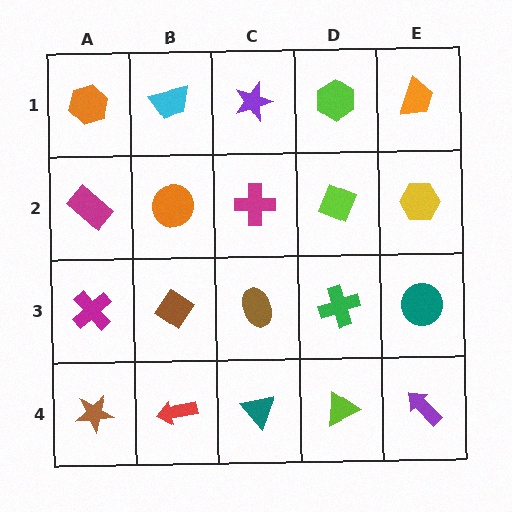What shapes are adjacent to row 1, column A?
A magenta rectangle (row 2, column A), a cyan trapezoid (row 1, column B).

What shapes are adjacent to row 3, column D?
A lime diamond (row 2, column D), a lime triangle (row 4, column D), a brown ellipse (row 3, column C), a teal circle (row 3, column E).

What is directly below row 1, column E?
A yellow hexagon.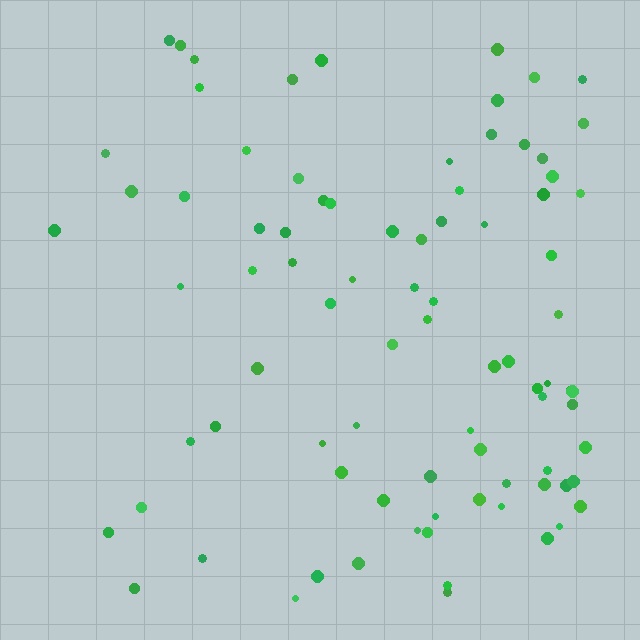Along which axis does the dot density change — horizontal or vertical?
Horizontal.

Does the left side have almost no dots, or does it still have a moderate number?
Still a moderate number, just noticeably fewer than the right.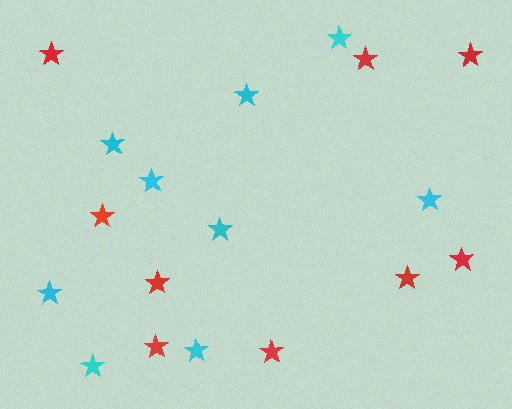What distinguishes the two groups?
There are 2 groups: one group of red stars (9) and one group of cyan stars (9).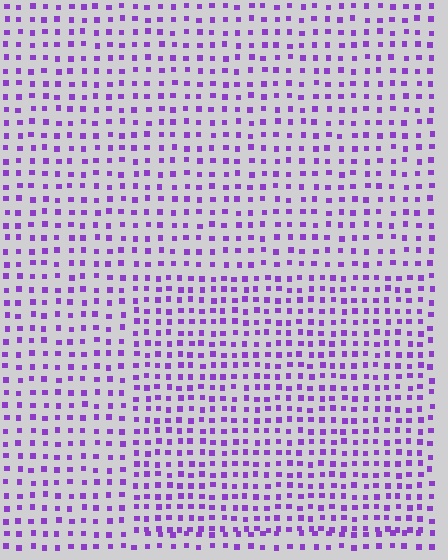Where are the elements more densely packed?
The elements are more densely packed inside the rectangle boundary.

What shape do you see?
I see a rectangle.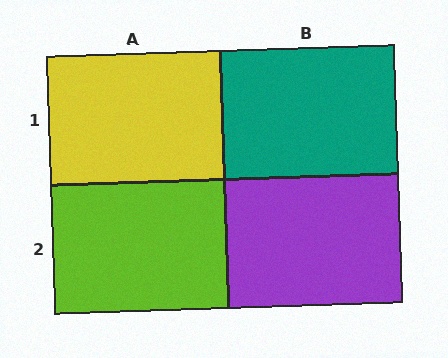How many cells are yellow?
1 cell is yellow.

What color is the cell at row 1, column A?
Yellow.